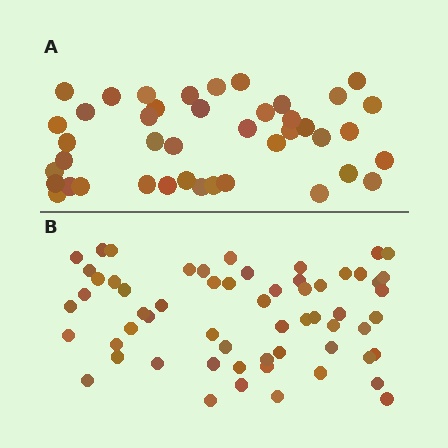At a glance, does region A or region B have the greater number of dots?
Region B (the bottom region) has more dots.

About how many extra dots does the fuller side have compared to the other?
Region B has approximately 20 more dots than region A.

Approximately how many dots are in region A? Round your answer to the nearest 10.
About 40 dots. (The exact count is 42, which rounds to 40.)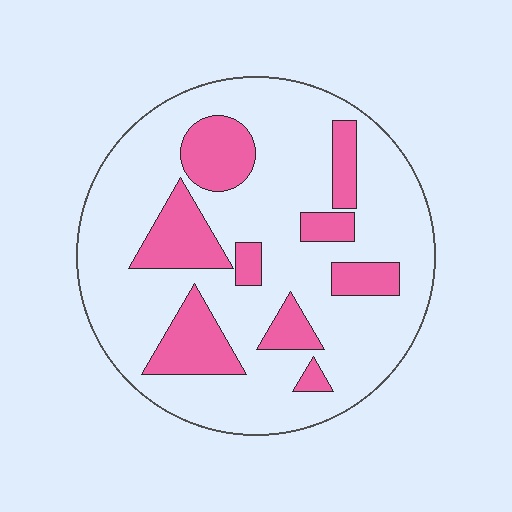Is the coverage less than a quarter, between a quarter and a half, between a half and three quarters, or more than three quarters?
Less than a quarter.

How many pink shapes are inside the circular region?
9.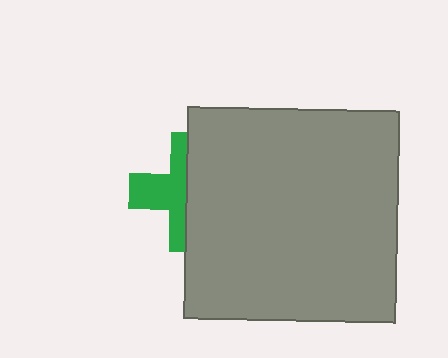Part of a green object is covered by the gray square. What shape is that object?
It is a cross.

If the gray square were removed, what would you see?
You would see the complete green cross.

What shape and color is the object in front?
The object in front is a gray square.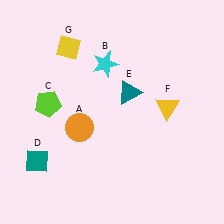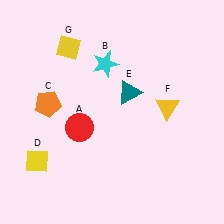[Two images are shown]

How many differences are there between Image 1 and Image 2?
There are 3 differences between the two images.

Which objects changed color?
A changed from orange to red. C changed from lime to orange. D changed from teal to yellow.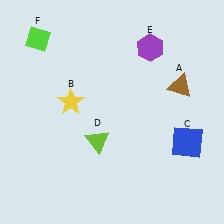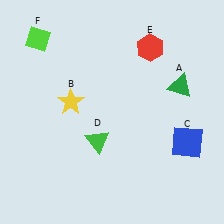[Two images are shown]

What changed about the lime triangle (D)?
In Image 1, D is lime. In Image 2, it changed to green.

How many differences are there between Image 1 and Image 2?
There are 3 differences between the two images.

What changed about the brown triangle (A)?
In Image 1, A is brown. In Image 2, it changed to green.